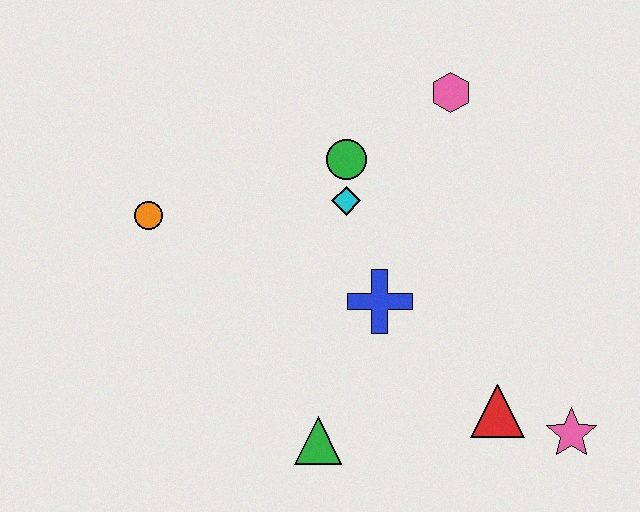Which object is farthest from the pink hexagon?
The green triangle is farthest from the pink hexagon.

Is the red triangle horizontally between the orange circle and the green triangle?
No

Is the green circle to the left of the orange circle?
No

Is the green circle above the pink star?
Yes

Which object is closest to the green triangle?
The blue cross is closest to the green triangle.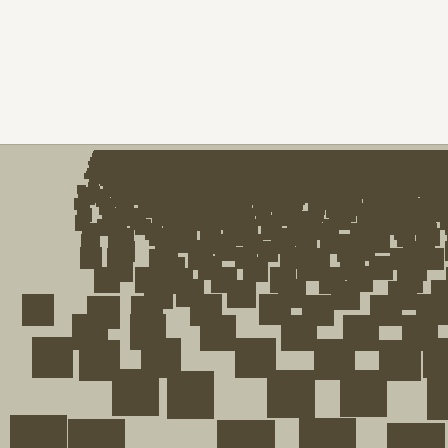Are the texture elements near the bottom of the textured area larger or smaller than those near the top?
Larger. Near the bottom, elements are closer to the viewer and appear at a bigger on-screen size.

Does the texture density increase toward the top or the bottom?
Density increases toward the top.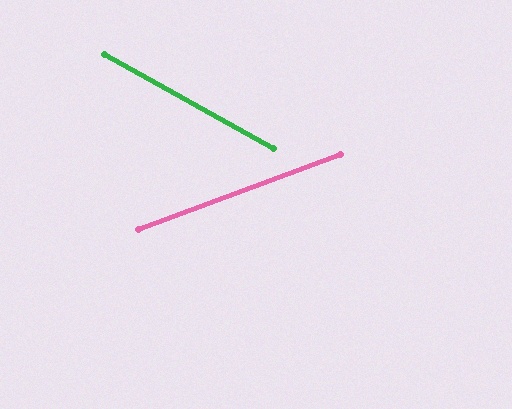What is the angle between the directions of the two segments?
Approximately 50 degrees.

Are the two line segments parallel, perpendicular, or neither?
Neither parallel nor perpendicular — they differ by about 50°.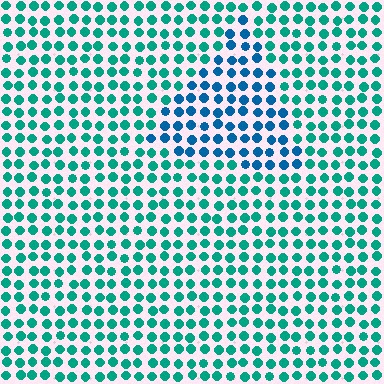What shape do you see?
I see a triangle.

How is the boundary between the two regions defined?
The boundary is defined purely by a slight shift in hue (about 35 degrees). Spacing, size, and orientation are identical on both sides.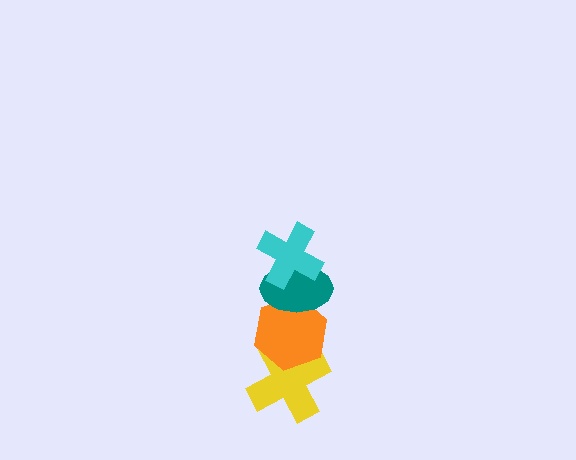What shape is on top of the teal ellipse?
The cyan cross is on top of the teal ellipse.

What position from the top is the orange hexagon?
The orange hexagon is 3rd from the top.